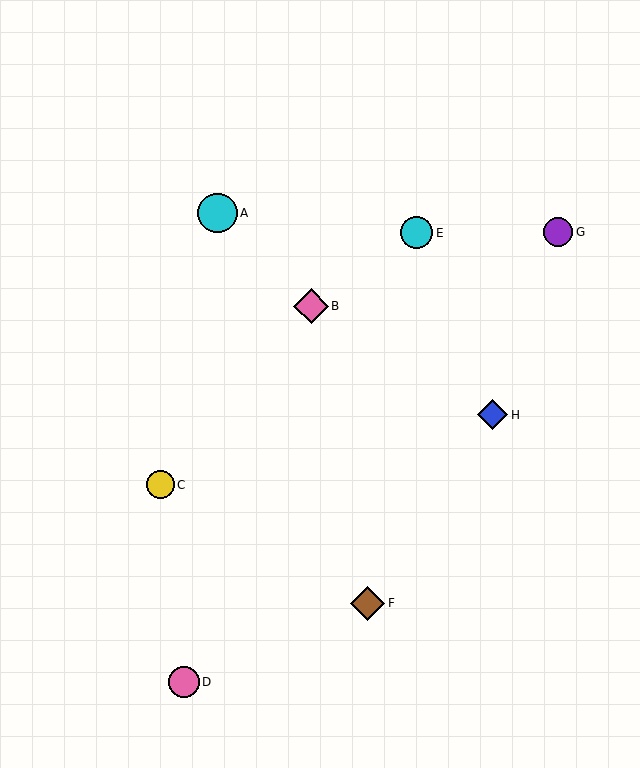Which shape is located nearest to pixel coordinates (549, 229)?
The purple circle (labeled G) at (558, 232) is nearest to that location.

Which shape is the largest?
The cyan circle (labeled A) is the largest.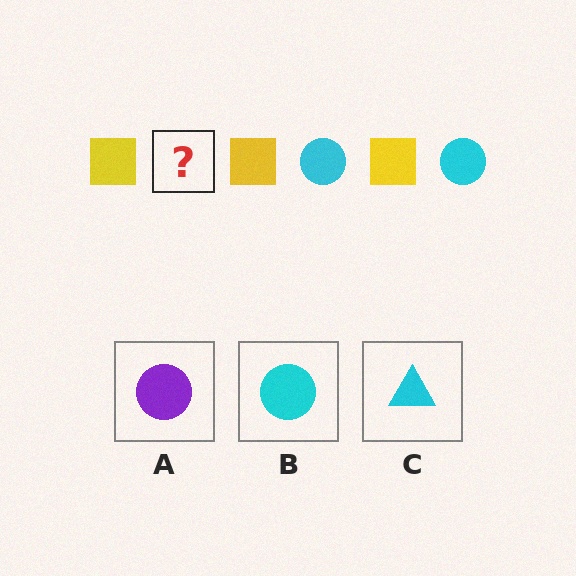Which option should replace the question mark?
Option B.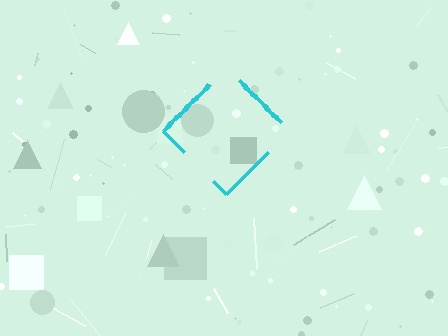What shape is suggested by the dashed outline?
The dashed outline suggests a diamond.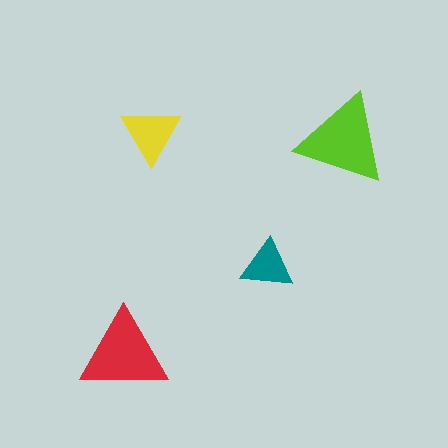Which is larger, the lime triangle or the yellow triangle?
The lime one.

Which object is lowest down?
The red triangle is bottommost.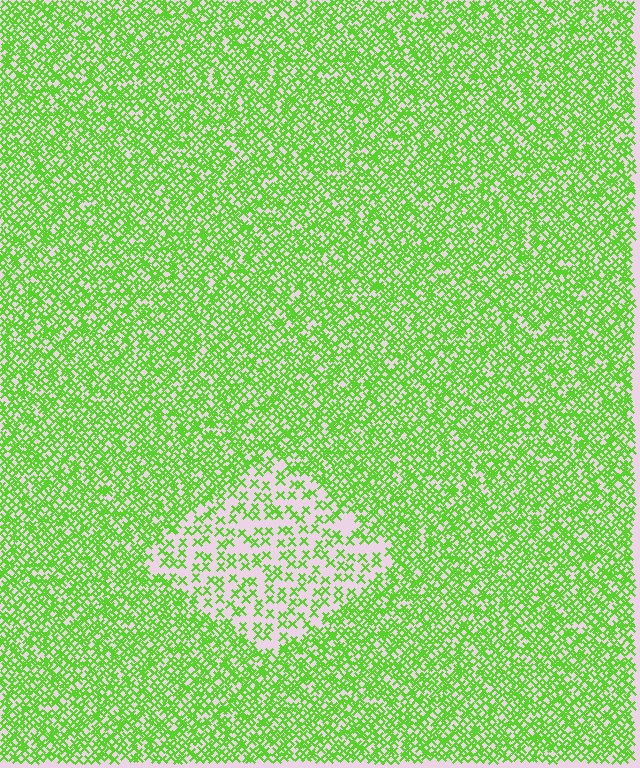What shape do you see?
I see a diamond.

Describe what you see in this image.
The image contains small lime elements arranged at two different densities. A diamond-shaped region is visible where the elements are less densely packed than the surrounding area.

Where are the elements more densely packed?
The elements are more densely packed outside the diamond boundary.